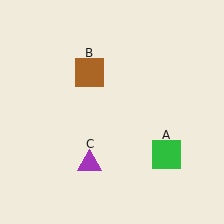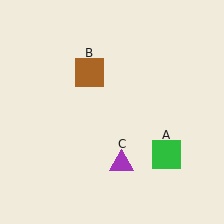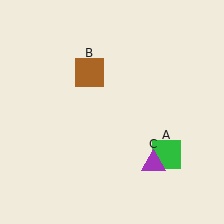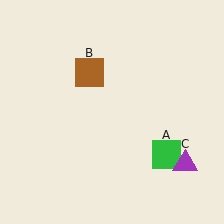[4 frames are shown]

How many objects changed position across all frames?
1 object changed position: purple triangle (object C).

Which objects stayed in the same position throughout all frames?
Green square (object A) and brown square (object B) remained stationary.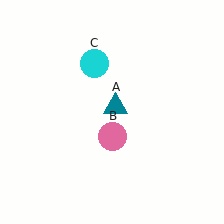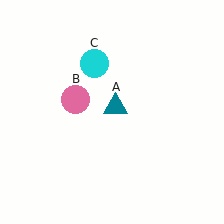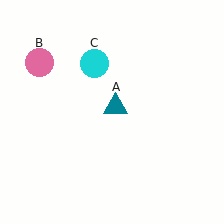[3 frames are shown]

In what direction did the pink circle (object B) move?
The pink circle (object B) moved up and to the left.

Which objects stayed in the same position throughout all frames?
Teal triangle (object A) and cyan circle (object C) remained stationary.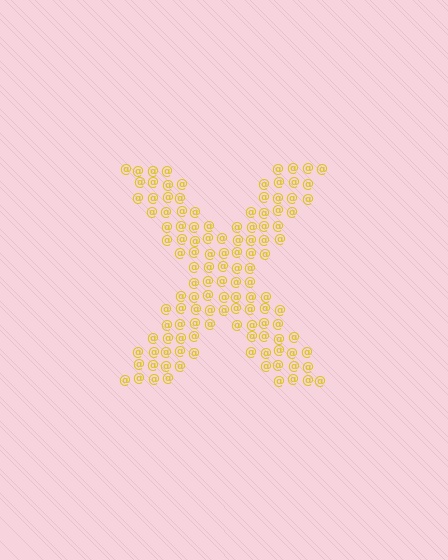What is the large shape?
The large shape is the letter X.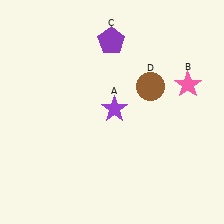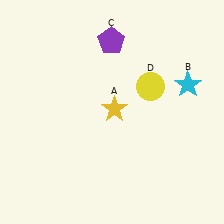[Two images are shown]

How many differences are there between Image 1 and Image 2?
There are 3 differences between the two images.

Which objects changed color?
A changed from purple to yellow. B changed from pink to cyan. D changed from brown to yellow.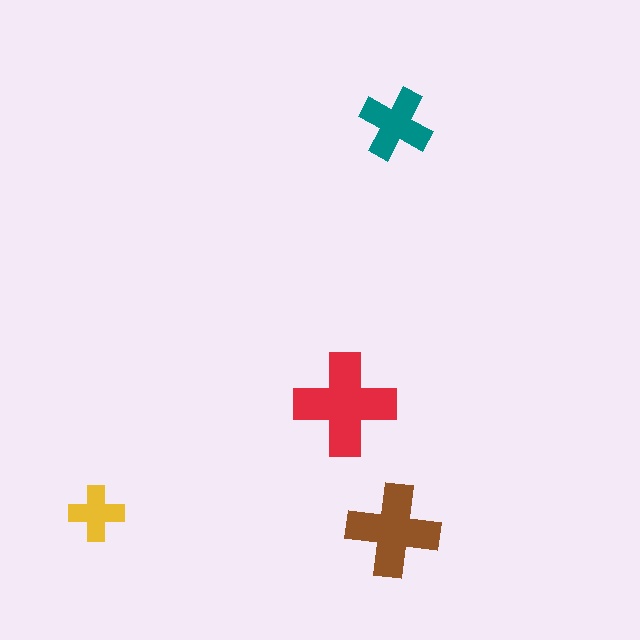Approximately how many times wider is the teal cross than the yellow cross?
About 1.5 times wider.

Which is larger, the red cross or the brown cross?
The red one.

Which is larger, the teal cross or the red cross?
The red one.